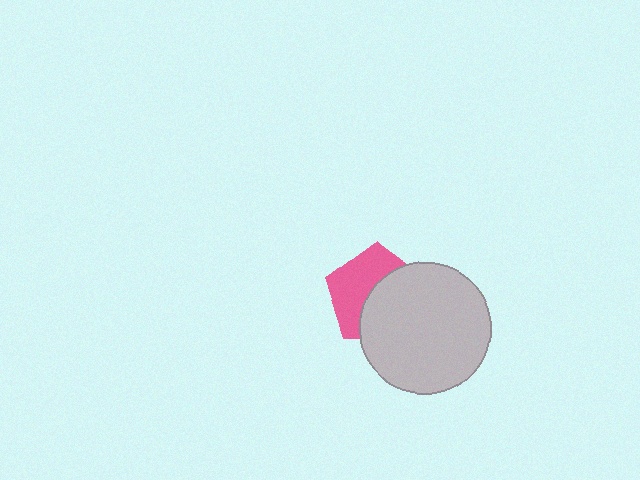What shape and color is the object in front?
The object in front is a light gray circle.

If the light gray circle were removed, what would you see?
You would see the complete pink pentagon.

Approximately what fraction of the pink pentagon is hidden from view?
Roughly 51% of the pink pentagon is hidden behind the light gray circle.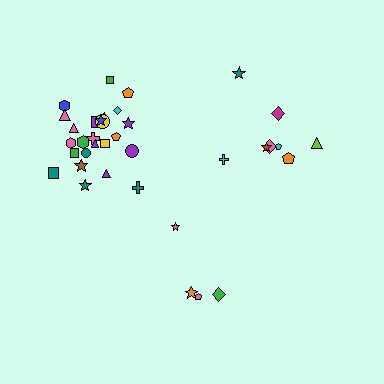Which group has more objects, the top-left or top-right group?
The top-left group.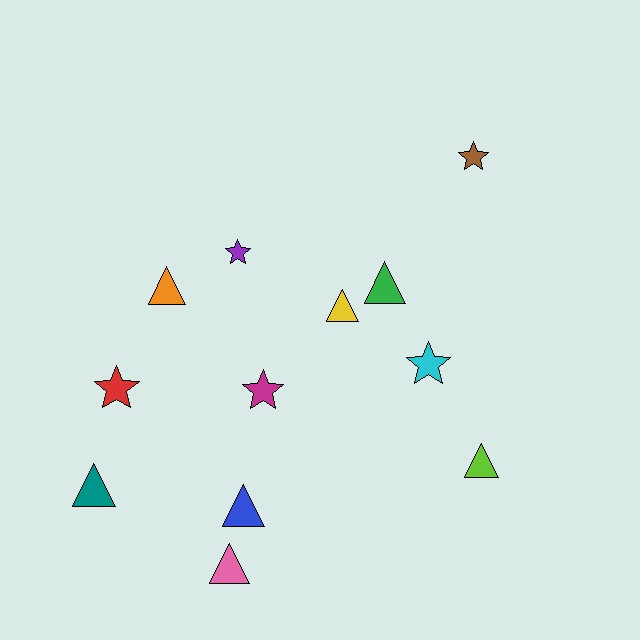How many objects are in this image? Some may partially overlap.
There are 12 objects.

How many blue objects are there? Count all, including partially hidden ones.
There is 1 blue object.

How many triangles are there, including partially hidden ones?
There are 7 triangles.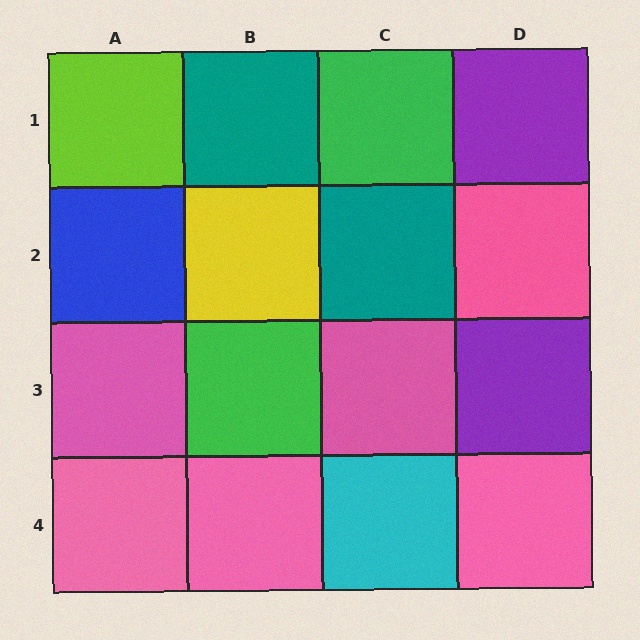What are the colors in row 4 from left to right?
Pink, pink, cyan, pink.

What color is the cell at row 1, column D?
Purple.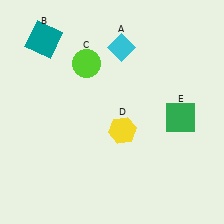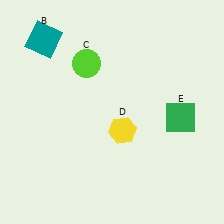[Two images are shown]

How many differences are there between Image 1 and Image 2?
There is 1 difference between the two images.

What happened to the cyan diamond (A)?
The cyan diamond (A) was removed in Image 2. It was in the top-right area of Image 1.